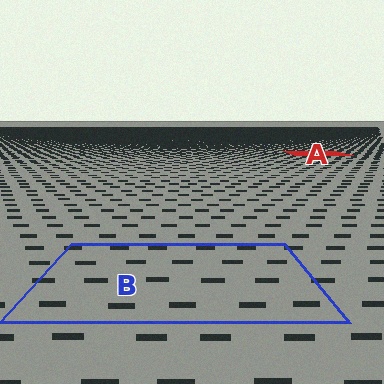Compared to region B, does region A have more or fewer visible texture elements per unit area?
Region A has more texture elements per unit area — they are packed more densely because it is farther away.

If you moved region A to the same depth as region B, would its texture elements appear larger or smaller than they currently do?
They would appear larger. At a closer depth, the same texture elements are projected at a bigger on-screen size.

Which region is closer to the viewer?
Region B is closer. The texture elements there are larger and more spread out.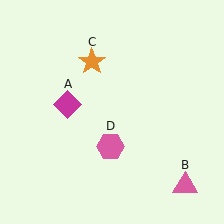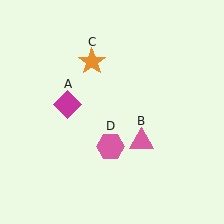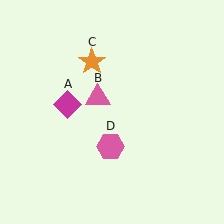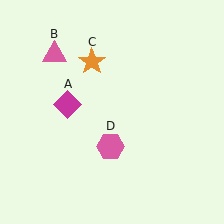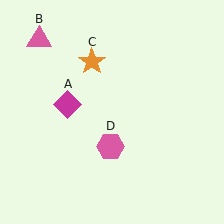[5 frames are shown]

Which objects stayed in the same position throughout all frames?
Magenta diamond (object A) and orange star (object C) and pink hexagon (object D) remained stationary.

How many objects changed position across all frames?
1 object changed position: pink triangle (object B).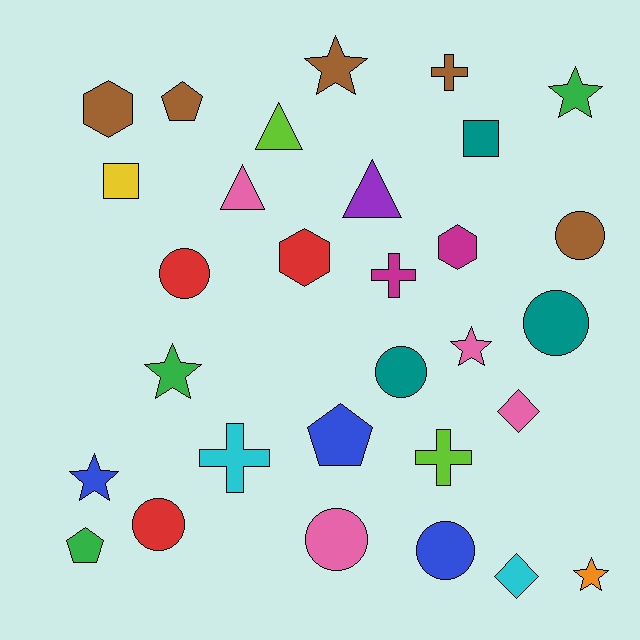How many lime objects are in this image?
There are 2 lime objects.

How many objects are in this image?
There are 30 objects.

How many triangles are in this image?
There are 3 triangles.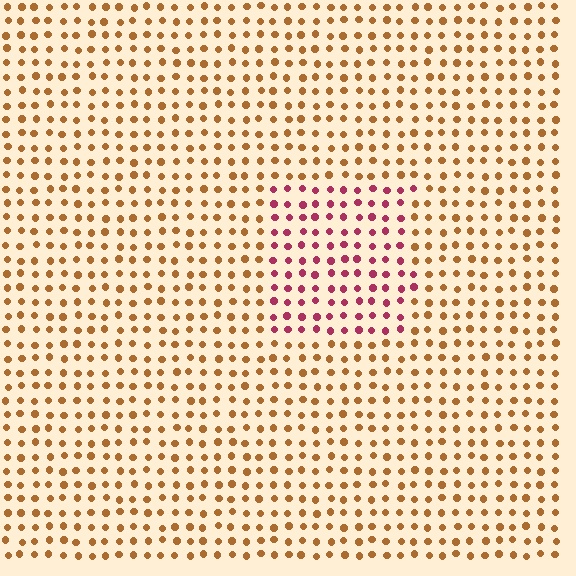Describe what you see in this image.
The image is filled with small brown elements in a uniform arrangement. A rectangle-shaped region is visible where the elements are tinted to a slightly different hue, forming a subtle color boundary.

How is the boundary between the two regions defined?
The boundary is defined purely by a slight shift in hue (about 52 degrees). Spacing, size, and orientation are identical on both sides.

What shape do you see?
I see a rectangle.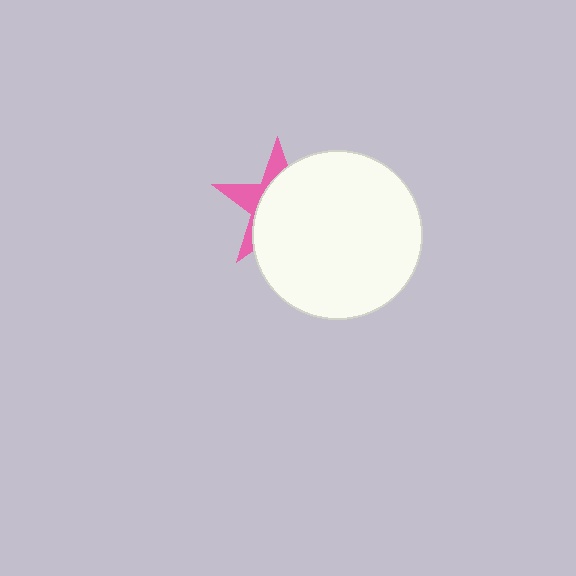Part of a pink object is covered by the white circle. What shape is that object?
It is a star.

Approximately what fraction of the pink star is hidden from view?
Roughly 68% of the pink star is hidden behind the white circle.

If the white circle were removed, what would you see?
You would see the complete pink star.